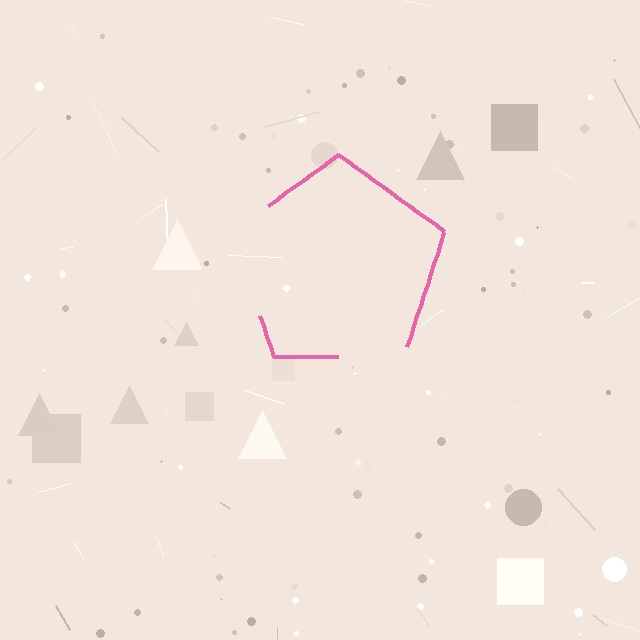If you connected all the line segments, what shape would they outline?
They would outline a pentagon.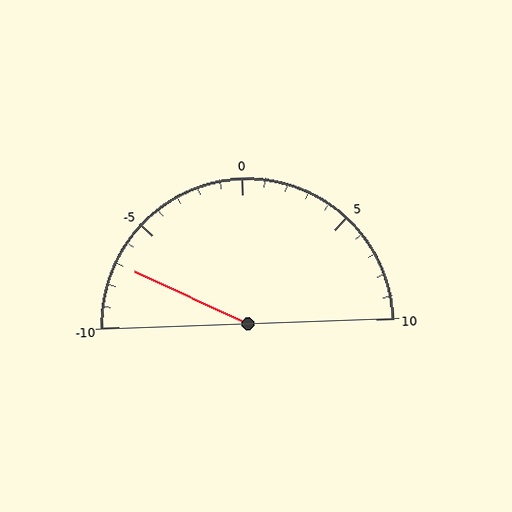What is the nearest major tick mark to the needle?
The nearest major tick mark is -5.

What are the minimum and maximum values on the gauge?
The gauge ranges from -10 to 10.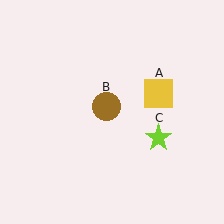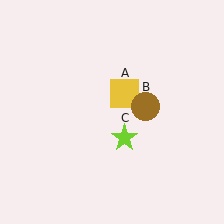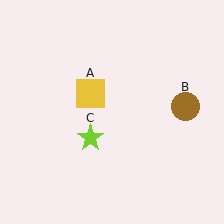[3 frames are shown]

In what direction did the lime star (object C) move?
The lime star (object C) moved left.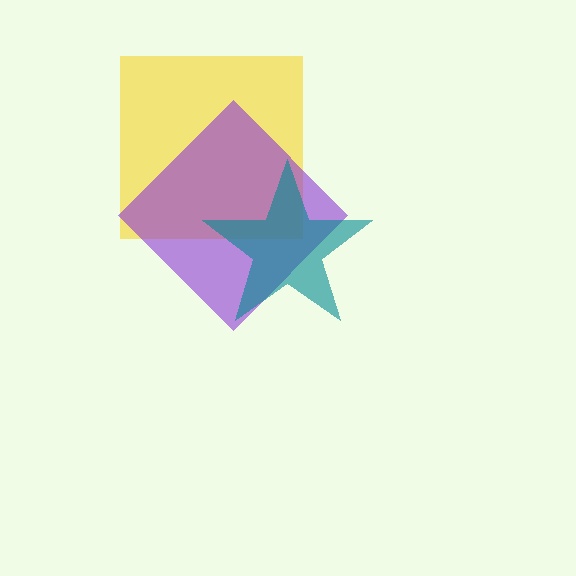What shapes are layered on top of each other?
The layered shapes are: a yellow square, a purple diamond, a teal star.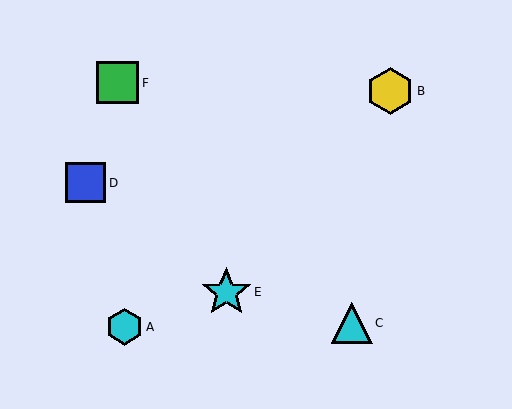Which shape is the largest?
The cyan star (labeled E) is the largest.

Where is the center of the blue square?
The center of the blue square is at (86, 183).